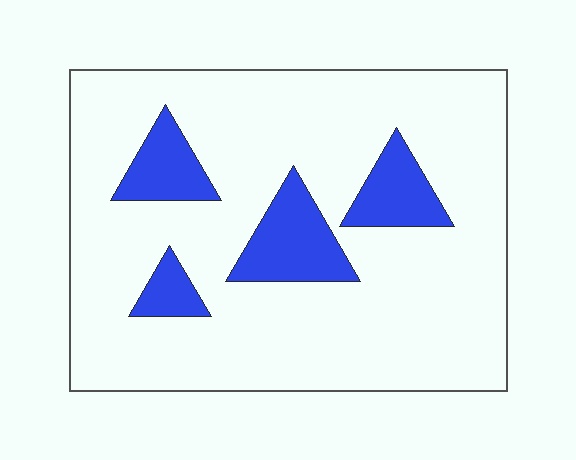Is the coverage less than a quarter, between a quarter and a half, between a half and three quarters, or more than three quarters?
Less than a quarter.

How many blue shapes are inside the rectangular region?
4.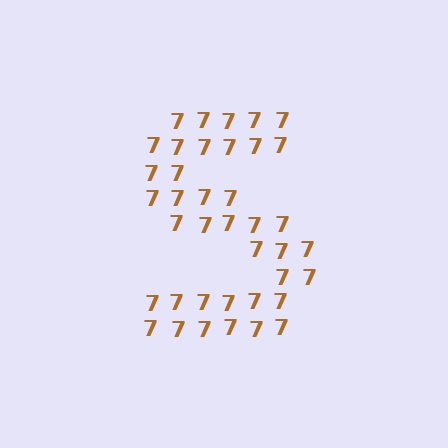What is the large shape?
The large shape is the letter S.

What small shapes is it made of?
It is made of small digit 7's.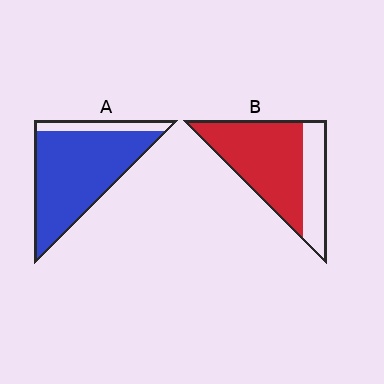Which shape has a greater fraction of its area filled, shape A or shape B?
Shape A.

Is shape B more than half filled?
Yes.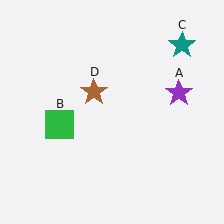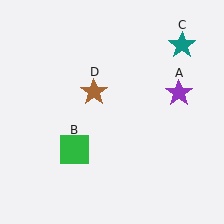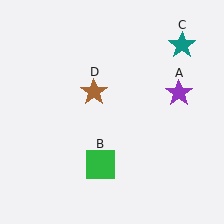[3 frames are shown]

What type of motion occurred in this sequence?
The green square (object B) rotated counterclockwise around the center of the scene.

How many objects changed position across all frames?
1 object changed position: green square (object B).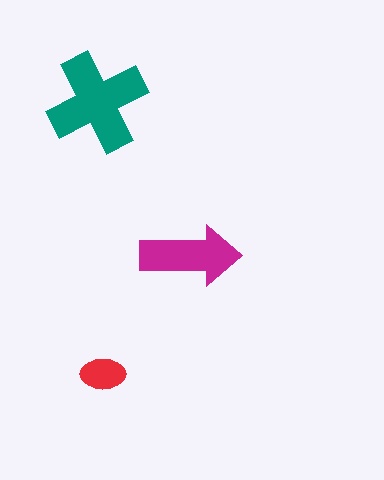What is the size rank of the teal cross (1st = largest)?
1st.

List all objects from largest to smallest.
The teal cross, the magenta arrow, the red ellipse.